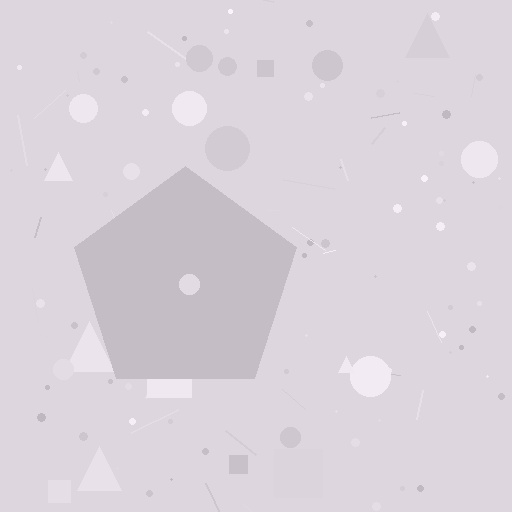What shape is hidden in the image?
A pentagon is hidden in the image.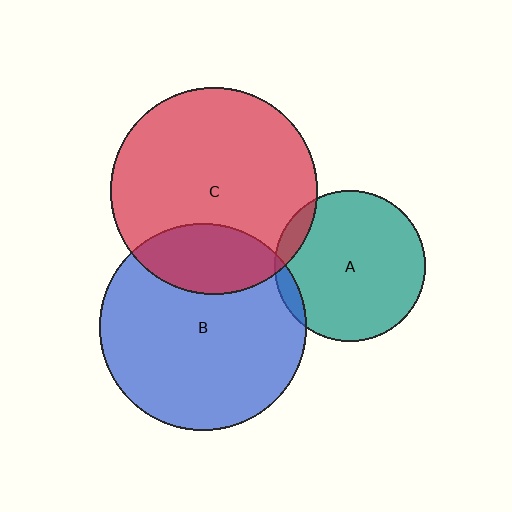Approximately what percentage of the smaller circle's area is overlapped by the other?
Approximately 20%.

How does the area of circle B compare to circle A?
Approximately 1.9 times.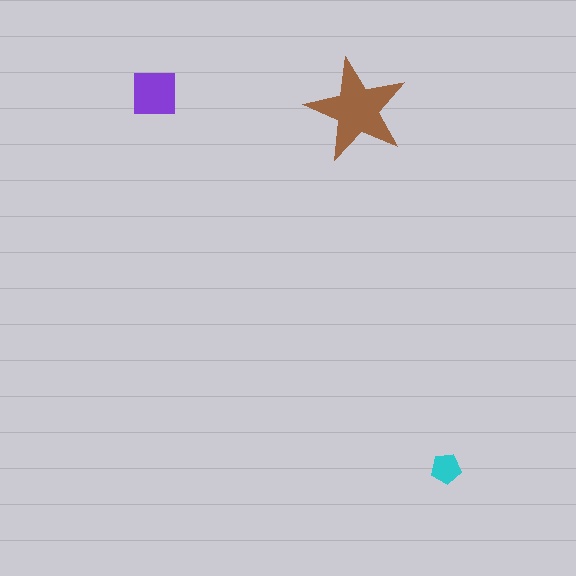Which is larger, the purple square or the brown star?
The brown star.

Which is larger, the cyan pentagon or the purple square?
The purple square.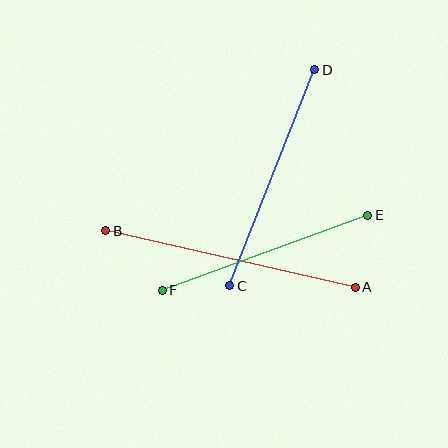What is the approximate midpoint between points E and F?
The midpoint is at approximately (265, 253) pixels.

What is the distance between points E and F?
The distance is approximately 219 pixels.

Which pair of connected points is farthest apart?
Points A and B are farthest apart.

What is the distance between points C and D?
The distance is approximately 232 pixels.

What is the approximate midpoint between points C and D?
The midpoint is at approximately (272, 178) pixels.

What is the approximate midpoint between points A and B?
The midpoint is at approximately (231, 259) pixels.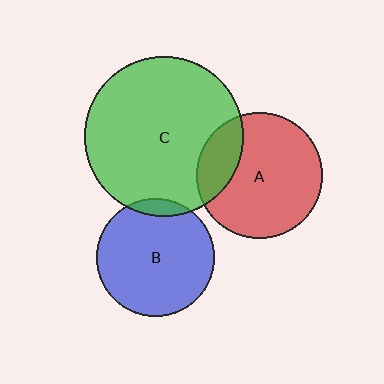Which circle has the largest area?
Circle C (green).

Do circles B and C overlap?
Yes.